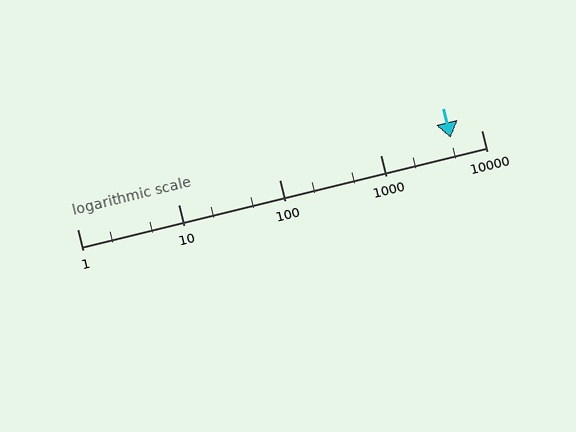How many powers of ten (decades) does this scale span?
The scale spans 4 decades, from 1 to 10000.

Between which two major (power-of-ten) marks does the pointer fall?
The pointer is between 1000 and 10000.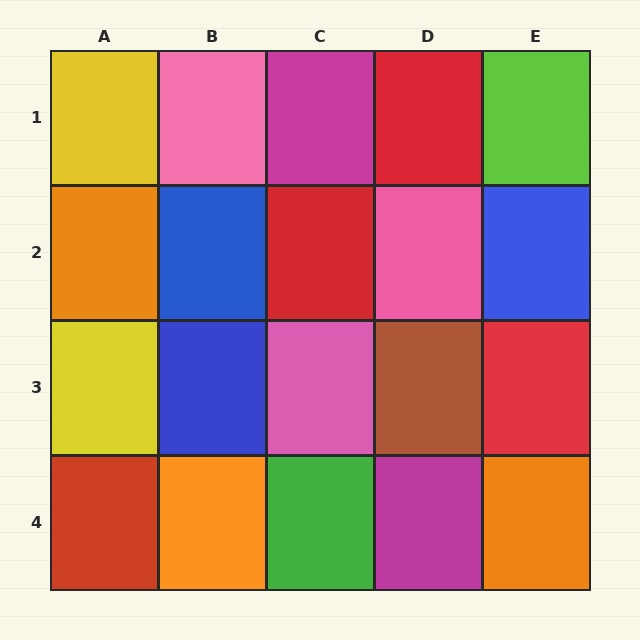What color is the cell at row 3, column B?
Blue.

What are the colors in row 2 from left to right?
Orange, blue, red, pink, blue.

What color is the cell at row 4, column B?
Orange.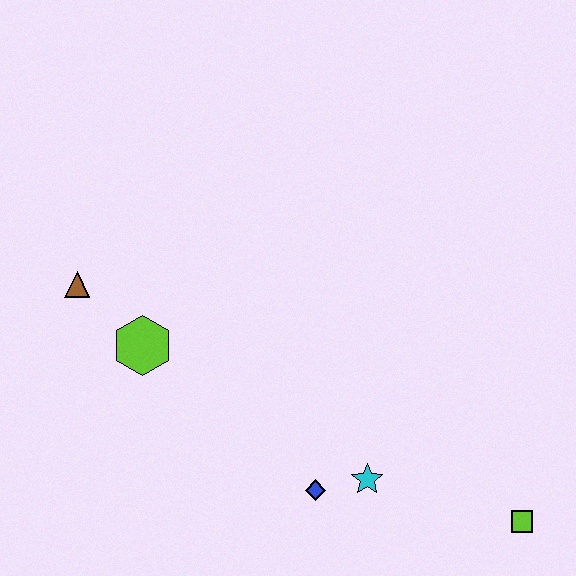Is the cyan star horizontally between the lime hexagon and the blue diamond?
No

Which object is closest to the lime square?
The cyan star is closest to the lime square.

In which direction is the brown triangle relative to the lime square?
The brown triangle is to the left of the lime square.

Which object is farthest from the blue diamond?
The brown triangle is farthest from the blue diamond.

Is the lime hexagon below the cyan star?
No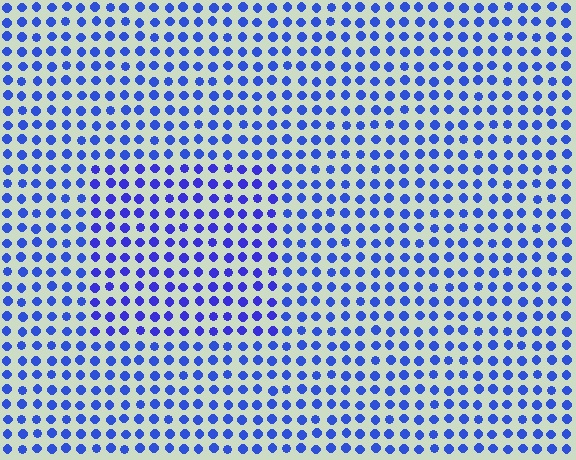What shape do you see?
I see a rectangle.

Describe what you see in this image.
The image is filled with small blue elements in a uniform arrangement. A rectangle-shaped region is visible where the elements are tinted to a slightly different hue, forming a subtle color boundary.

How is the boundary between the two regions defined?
The boundary is defined purely by a slight shift in hue (about 16 degrees). Spacing, size, and orientation are identical on both sides.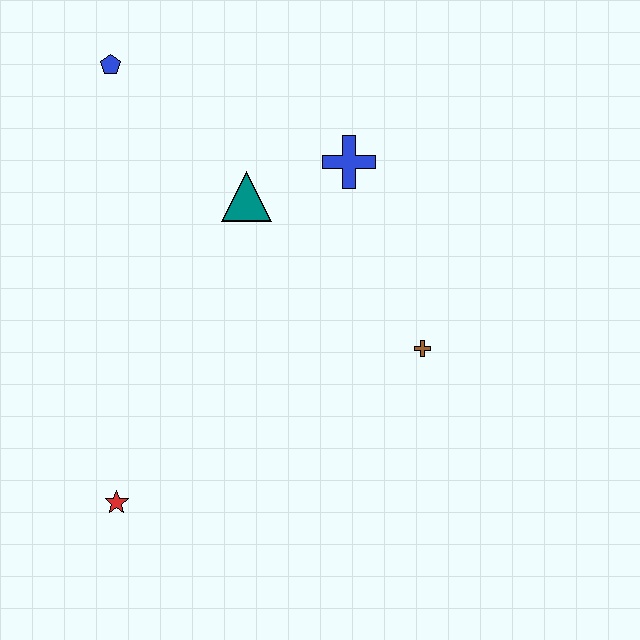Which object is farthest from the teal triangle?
The red star is farthest from the teal triangle.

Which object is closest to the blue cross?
The teal triangle is closest to the blue cross.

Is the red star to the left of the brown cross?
Yes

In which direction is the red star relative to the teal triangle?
The red star is below the teal triangle.